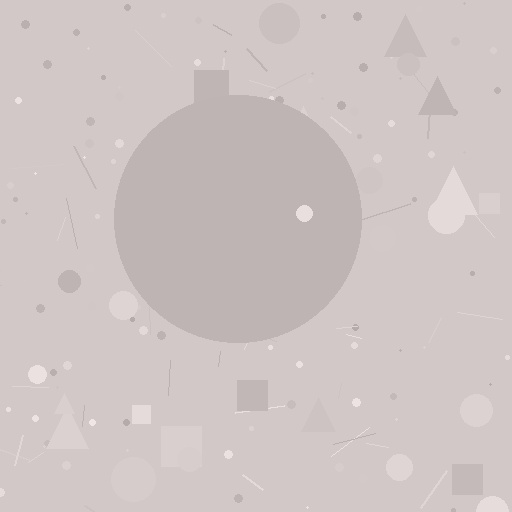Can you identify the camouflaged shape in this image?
The camouflaged shape is a circle.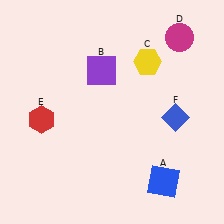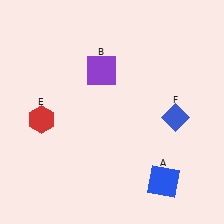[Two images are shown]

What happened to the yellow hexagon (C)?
The yellow hexagon (C) was removed in Image 2. It was in the top-right area of Image 1.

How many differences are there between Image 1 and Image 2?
There are 2 differences between the two images.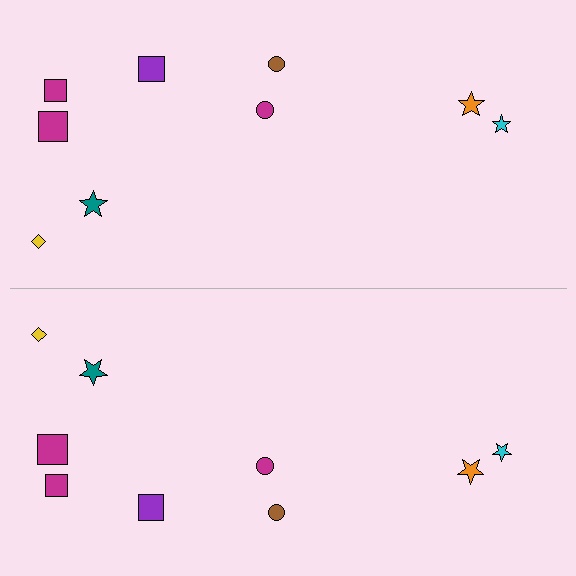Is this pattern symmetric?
Yes, this pattern has bilateral (reflection) symmetry.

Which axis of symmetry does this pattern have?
The pattern has a horizontal axis of symmetry running through the center of the image.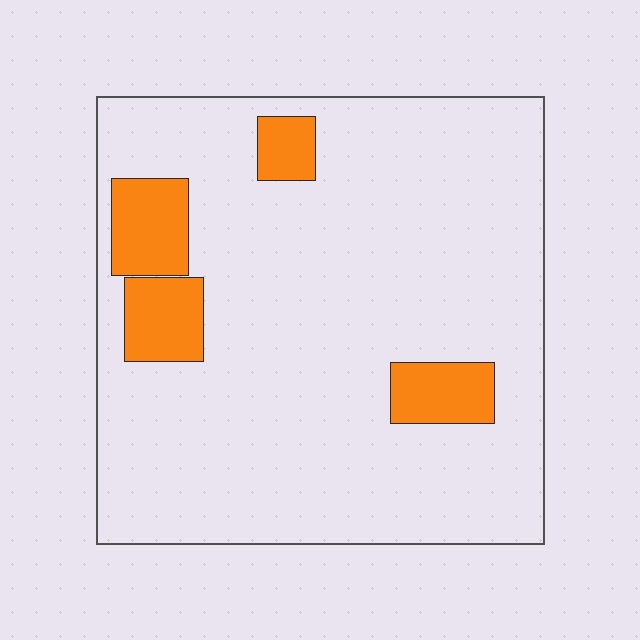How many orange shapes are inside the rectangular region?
4.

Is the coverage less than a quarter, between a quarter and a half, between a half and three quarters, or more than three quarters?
Less than a quarter.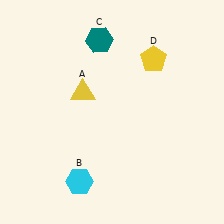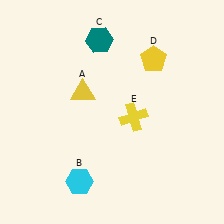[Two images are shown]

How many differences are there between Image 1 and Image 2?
There is 1 difference between the two images.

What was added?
A yellow cross (E) was added in Image 2.